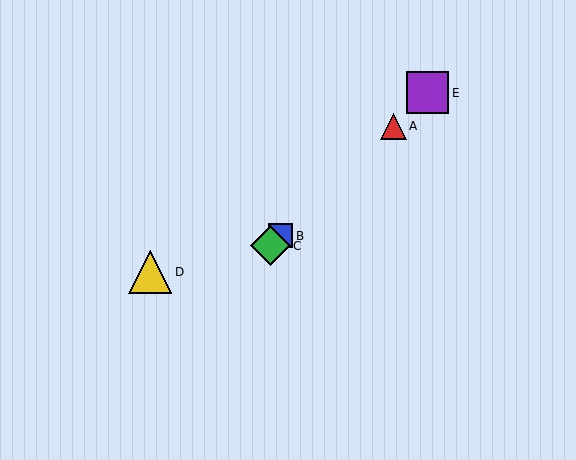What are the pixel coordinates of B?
Object B is at (281, 236).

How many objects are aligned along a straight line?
4 objects (A, B, C, E) are aligned along a straight line.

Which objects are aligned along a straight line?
Objects A, B, C, E are aligned along a straight line.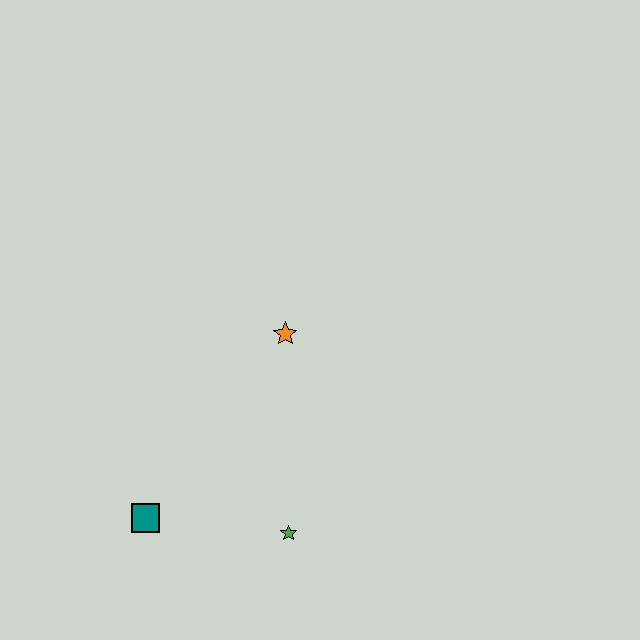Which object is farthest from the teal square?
The orange star is farthest from the teal square.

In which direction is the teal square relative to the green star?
The teal square is to the left of the green star.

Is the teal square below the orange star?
Yes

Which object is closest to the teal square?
The green star is closest to the teal square.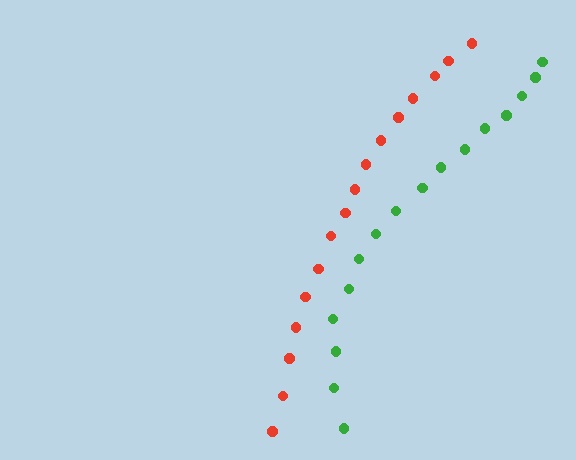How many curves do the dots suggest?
There are 2 distinct paths.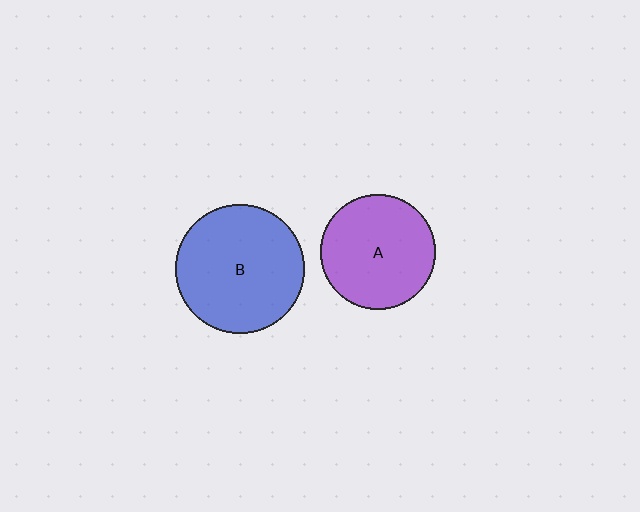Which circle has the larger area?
Circle B (blue).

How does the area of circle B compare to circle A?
Approximately 1.3 times.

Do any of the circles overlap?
No, none of the circles overlap.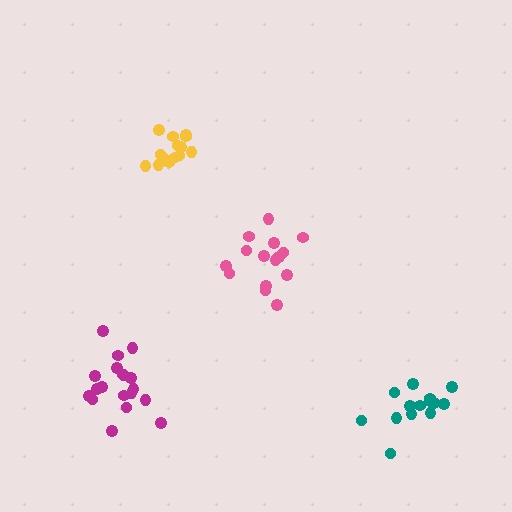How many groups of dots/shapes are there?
There are 4 groups.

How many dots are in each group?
Group 1: 14 dots, Group 2: 19 dots, Group 3: 15 dots, Group 4: 14 dots (62 total).